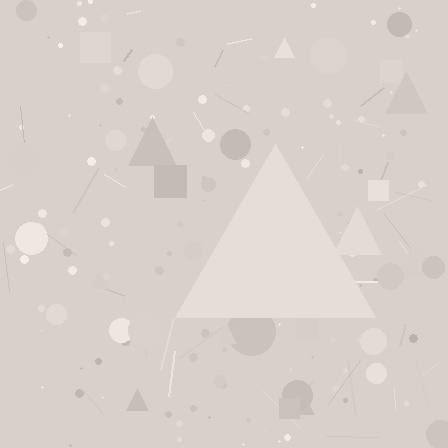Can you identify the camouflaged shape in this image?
The camouflaged shape is a triangle.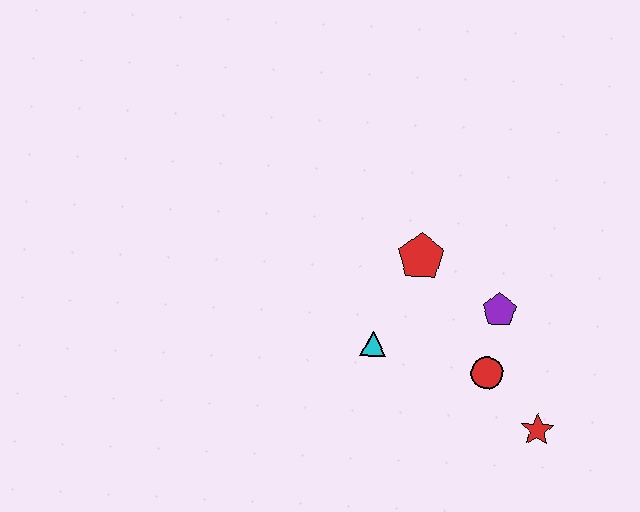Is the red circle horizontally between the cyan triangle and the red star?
Yes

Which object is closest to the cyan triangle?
The red pentagon is closest to the cyan triangle.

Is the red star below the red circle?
Yes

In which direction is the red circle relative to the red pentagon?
The red circle is below the red pentagon.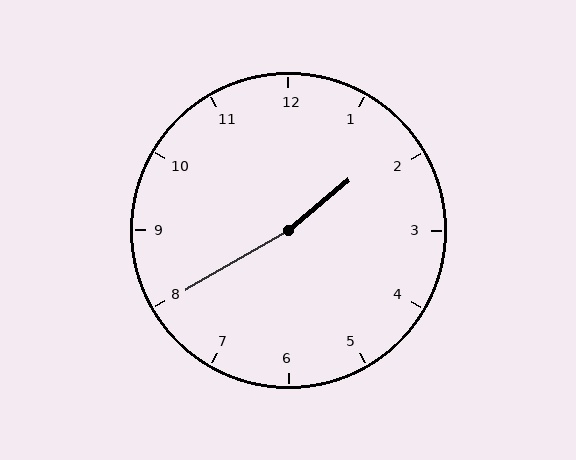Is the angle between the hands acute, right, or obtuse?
It is obtuse.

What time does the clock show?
1:40.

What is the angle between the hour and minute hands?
Approximately 170 degrees.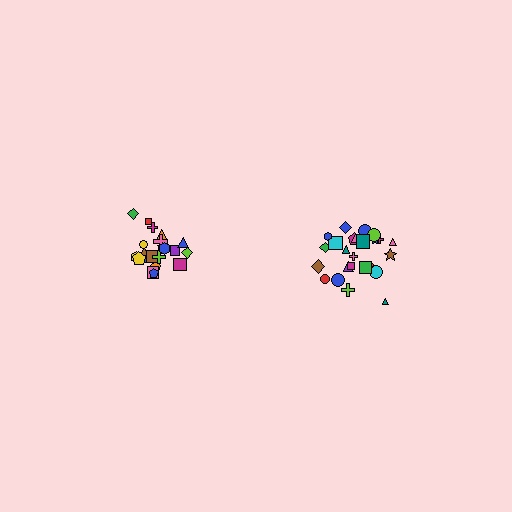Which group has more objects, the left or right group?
The right group.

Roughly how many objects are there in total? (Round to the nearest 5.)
Roughly 45 objects in total.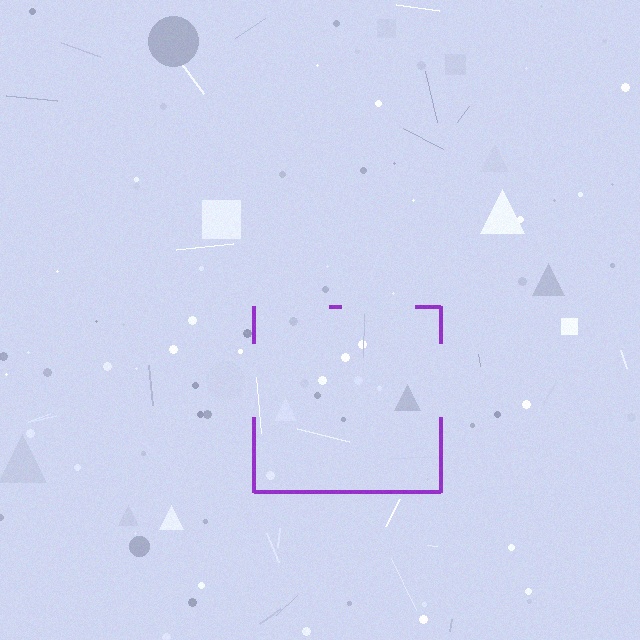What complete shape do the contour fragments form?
The contour fragments form a square.